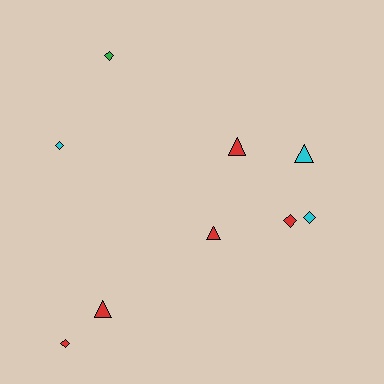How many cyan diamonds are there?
There are 2 cyan diamonds.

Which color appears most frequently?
Red, with 5 objects.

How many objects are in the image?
There are 9 objects.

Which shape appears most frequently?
Diamond, with 5 objects.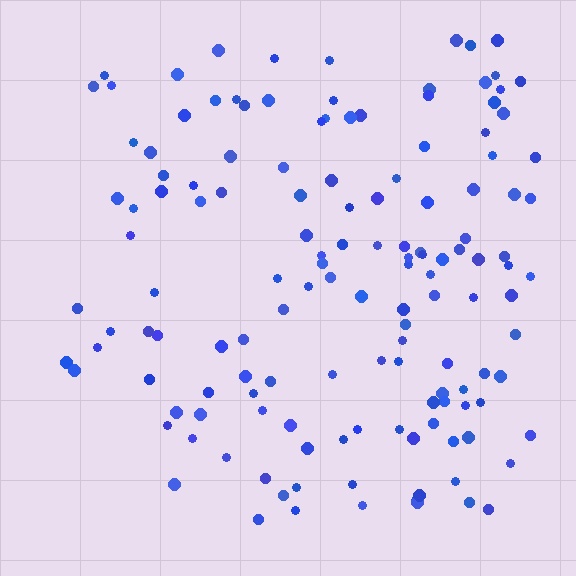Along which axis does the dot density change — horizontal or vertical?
Horizontal.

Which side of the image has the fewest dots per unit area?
The left.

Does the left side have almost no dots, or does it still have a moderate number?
Still a moderate number, just noticeably fewer than the right.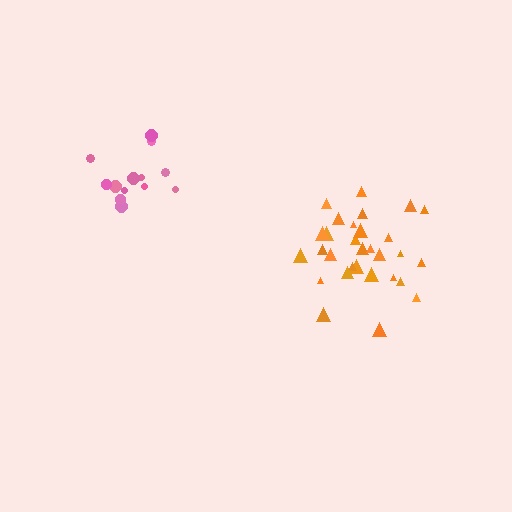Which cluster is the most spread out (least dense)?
Orange.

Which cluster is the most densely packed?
Pink.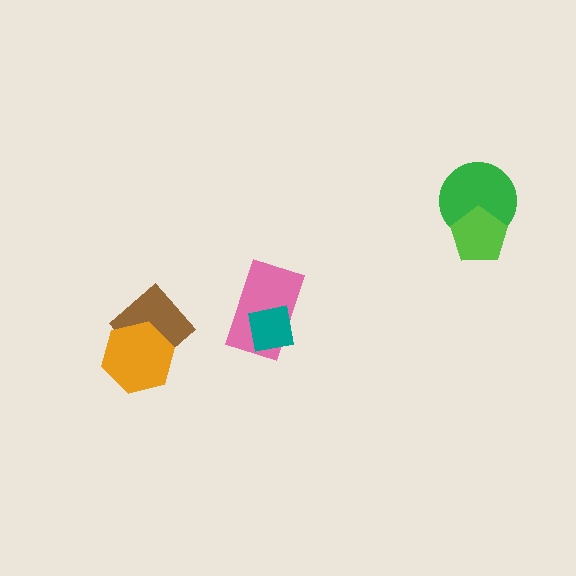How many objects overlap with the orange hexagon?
1 object overlaps with the orange hexagon.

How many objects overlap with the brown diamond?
1 object overlaps with the brown diamond.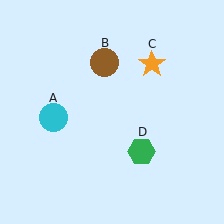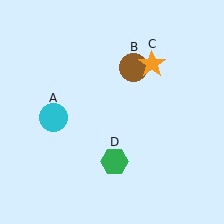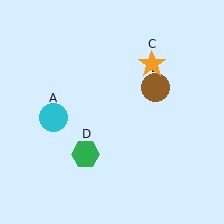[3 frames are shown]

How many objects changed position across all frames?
2 objects changed position: brown circle (object B), green hexagon (object D).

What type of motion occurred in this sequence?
The brown circle (object B), green hexagon (object D) rotated clockwise around the center of the scene.